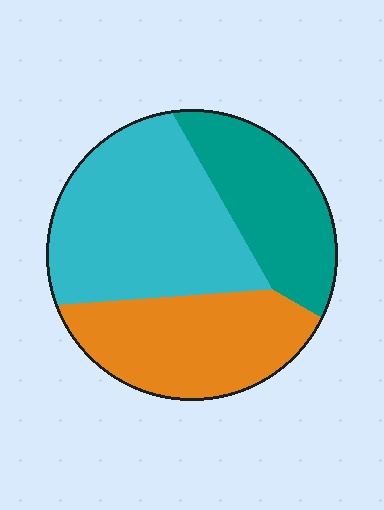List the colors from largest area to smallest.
From largest to smallest: cyan, orange, teal.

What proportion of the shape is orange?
Orange covers 31% of the shape.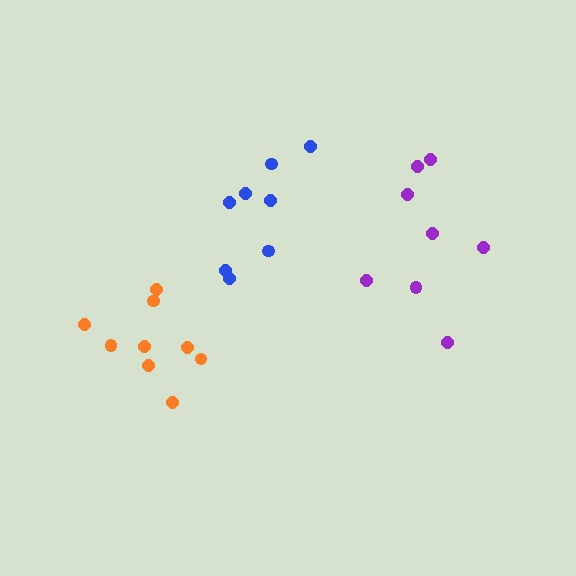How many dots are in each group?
Group 1: 8 dots, Group 2: 9 dots, Group 3: 8 dots (25 total).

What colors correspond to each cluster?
The clusters are colored: purple, orange, blue.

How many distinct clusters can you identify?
There are 3 distinct clusters.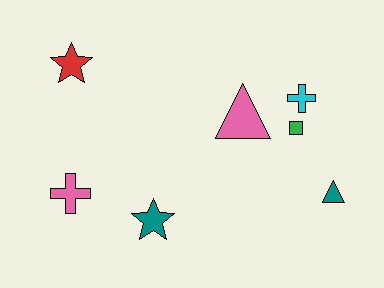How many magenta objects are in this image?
There are no magenta objects.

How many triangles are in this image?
There are 2 triangles.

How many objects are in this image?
There are 7 objects.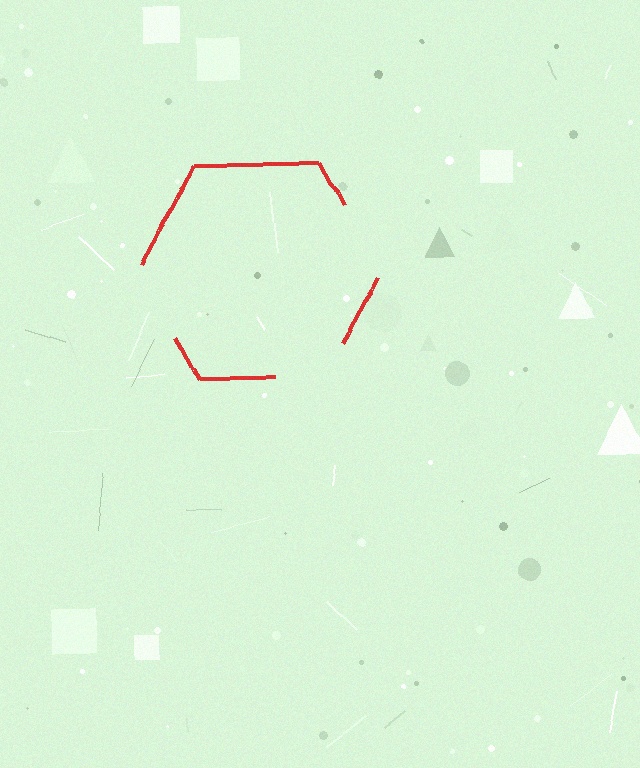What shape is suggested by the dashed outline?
The dashed outline suggests a hexagon.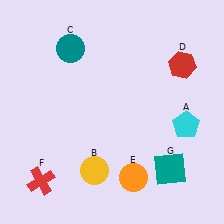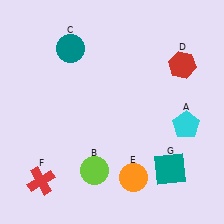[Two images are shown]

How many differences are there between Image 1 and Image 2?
There is 1 difference between the two images.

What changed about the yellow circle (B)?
In Image 1, B is yellow. In Image 2, it changed to lime.